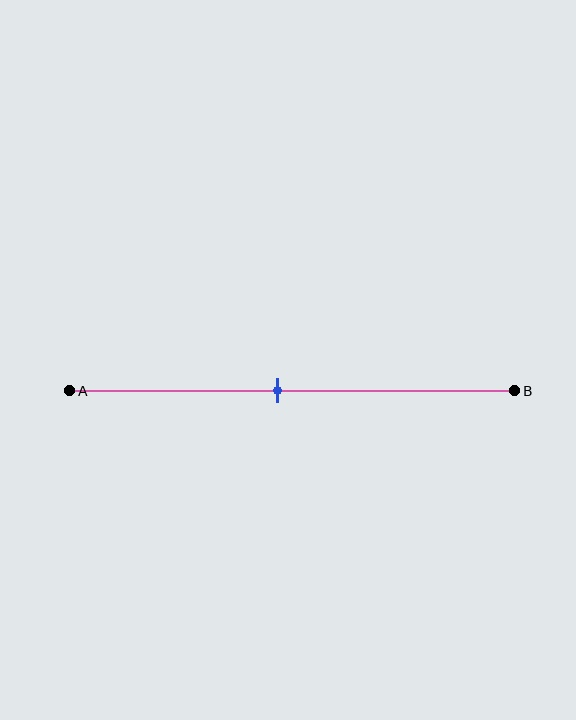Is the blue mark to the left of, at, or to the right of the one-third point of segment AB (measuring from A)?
The blue mark is to the right of the one-third point of segment AB.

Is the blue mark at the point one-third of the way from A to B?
No, the mark is at about 45% from A, not at the 33% one-third point.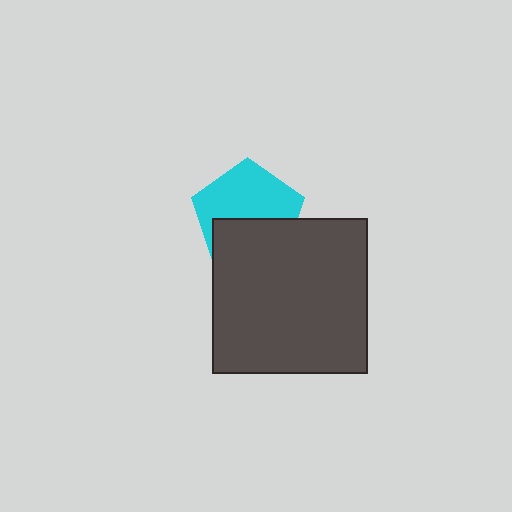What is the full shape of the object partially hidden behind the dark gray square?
The partially hidden object is a cyan pentagon.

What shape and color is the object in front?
The object in front is a dark gray square.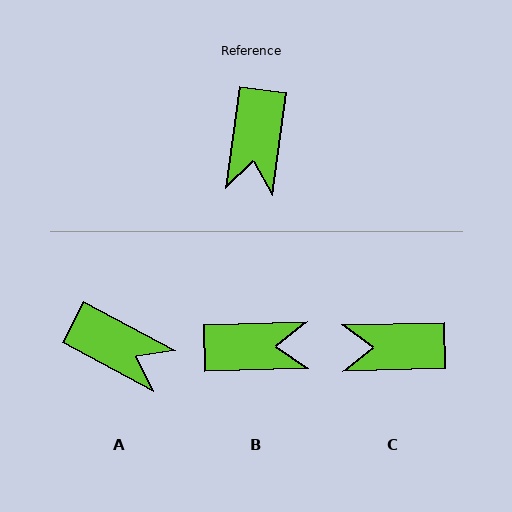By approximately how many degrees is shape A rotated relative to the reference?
Approximately 70 degrees counter-clockwise.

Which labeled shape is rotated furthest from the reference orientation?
B, about 99 degrees away.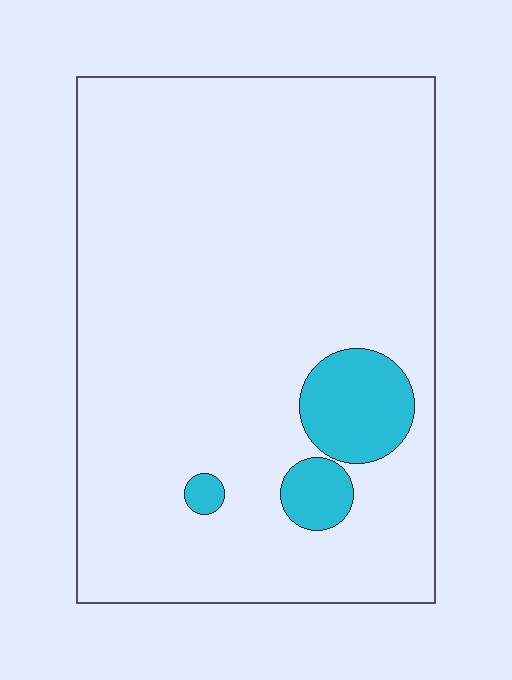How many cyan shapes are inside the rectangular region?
3.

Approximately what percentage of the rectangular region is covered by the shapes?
Approximately 10%.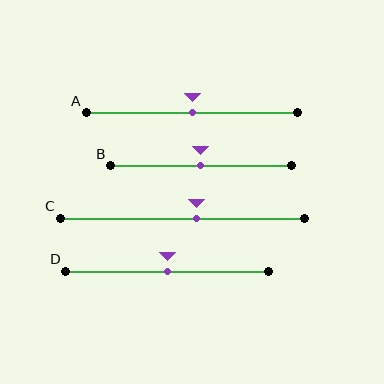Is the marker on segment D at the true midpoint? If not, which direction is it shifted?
Yes, the marker on segment D is at the true midpoint.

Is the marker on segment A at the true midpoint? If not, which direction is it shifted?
Yes, the marker on segment A is at the true midpoint.